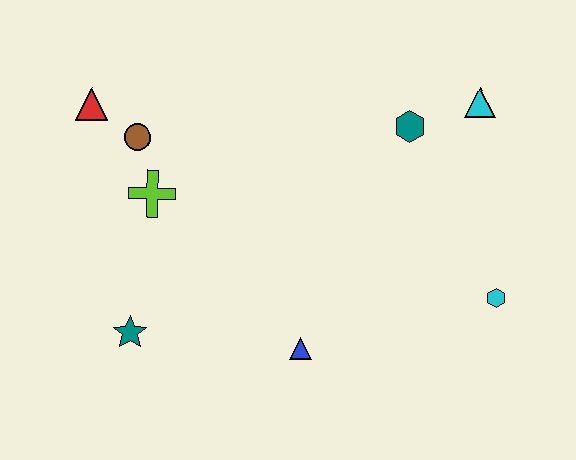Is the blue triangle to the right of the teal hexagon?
No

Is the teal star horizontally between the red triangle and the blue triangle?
Yes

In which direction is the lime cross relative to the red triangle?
The lime cross is below the red triangle.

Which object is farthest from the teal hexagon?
The teal star is farthest from the teal hexagon.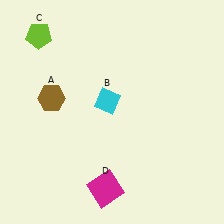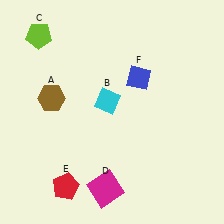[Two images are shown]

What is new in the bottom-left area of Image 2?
A red pentagon (E) was added in the bottom-left area of Image 2.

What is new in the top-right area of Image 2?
A blue diamond (F) was added in the top-right area of Image 2.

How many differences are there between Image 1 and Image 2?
There are 2 differences between the two images.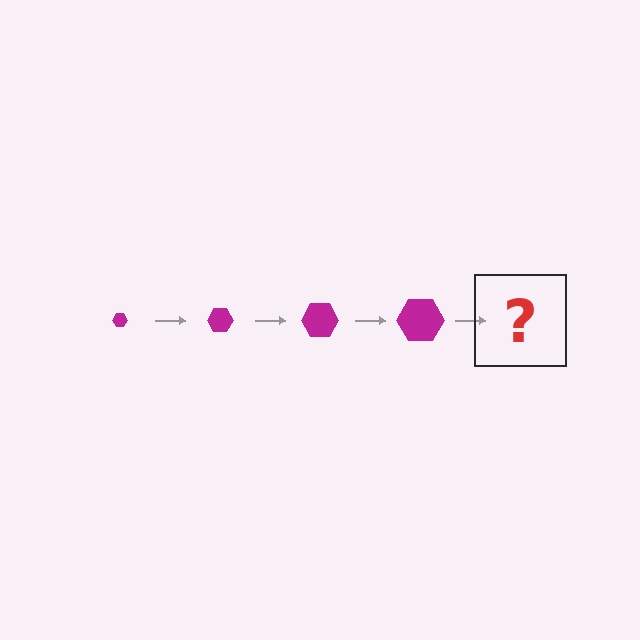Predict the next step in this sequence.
The next step is a magenta hexagon, larger than the previous one.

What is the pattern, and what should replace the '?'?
The pattern is that the hexagon gets progressively larger each step. The '?' should be a magenta hexagon, larger than the previous one.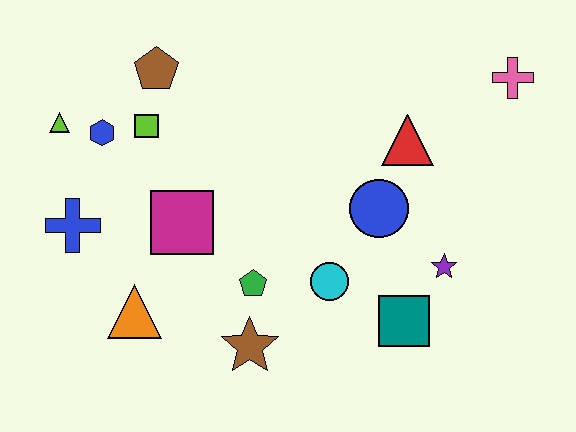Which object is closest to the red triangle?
The blue circle is closest to the red triangle.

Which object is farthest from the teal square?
The lime triangle is farthest from the teal square.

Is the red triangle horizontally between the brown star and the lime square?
No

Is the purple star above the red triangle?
No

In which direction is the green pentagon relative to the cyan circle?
The green pentagon is to the left of the cyan circle.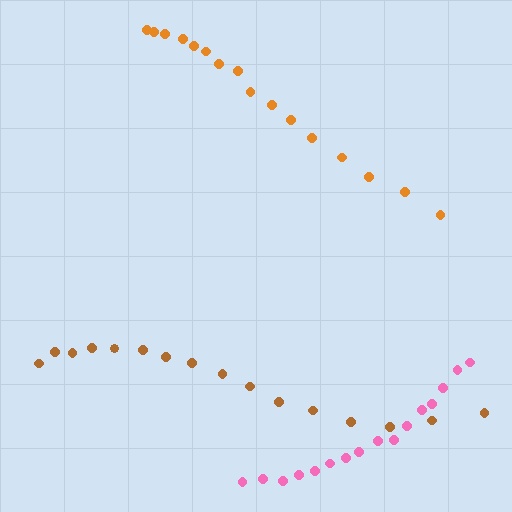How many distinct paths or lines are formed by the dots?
There are 3 distinct paths.